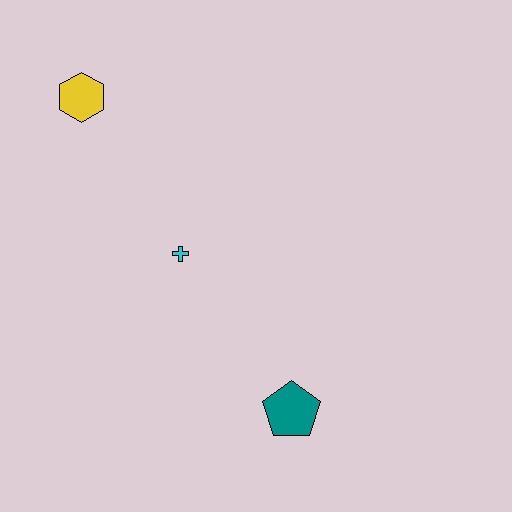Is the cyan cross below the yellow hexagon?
Yes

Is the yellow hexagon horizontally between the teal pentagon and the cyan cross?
No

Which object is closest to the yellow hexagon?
The cyan cross is closest to the yellow hexagon.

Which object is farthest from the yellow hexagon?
The teal pentagon is farthest from the yellow hexagon.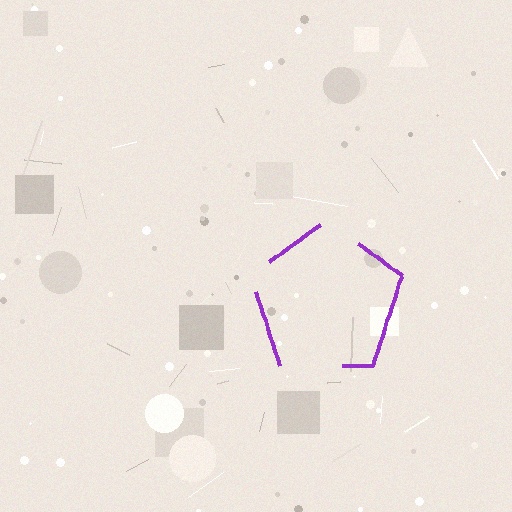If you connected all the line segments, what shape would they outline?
They would outline a pentagon.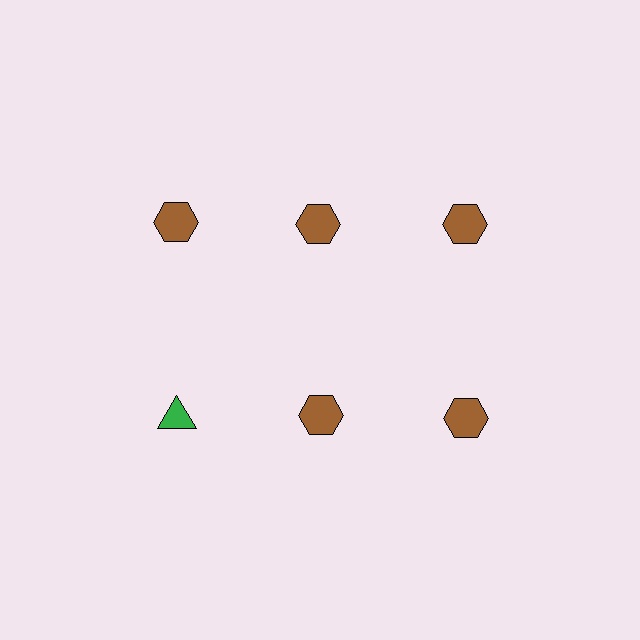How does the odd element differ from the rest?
It differs in both color (green instead of brown) and shape (triangle instead of hexagon).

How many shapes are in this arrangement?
There are 6 shapes arranged in a grid pattern.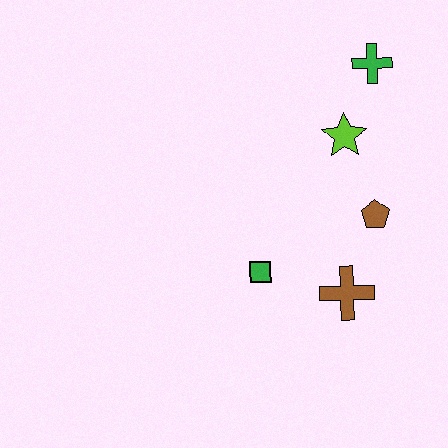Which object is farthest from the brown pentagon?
The green cross is farthest from the brown pentagon.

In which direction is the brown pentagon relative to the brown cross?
The brown pentagon is above the brown cross.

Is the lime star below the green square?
No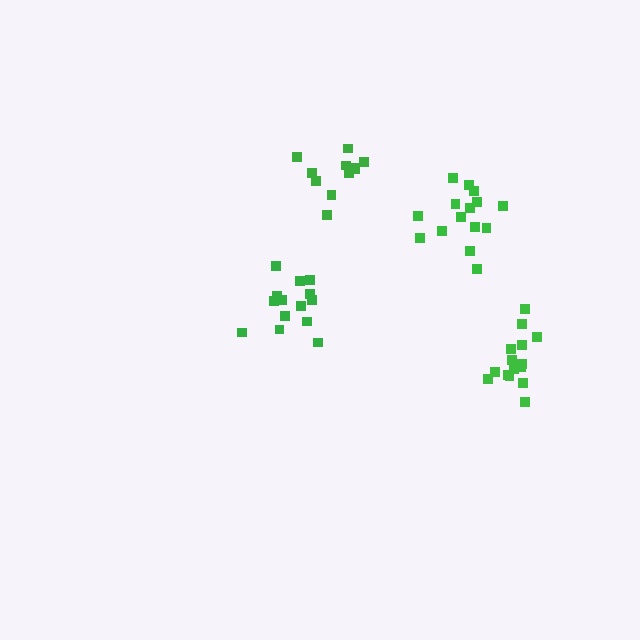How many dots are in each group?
Group 1: 15 dots, Group 2: 14 dots, Group 3: 11 dots, Group 4: 16 dots (56 total).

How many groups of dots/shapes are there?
There are 4 groups.